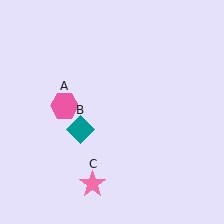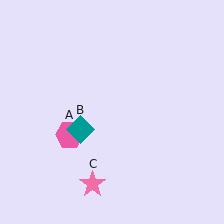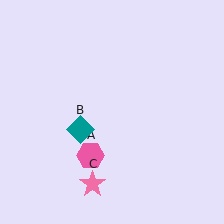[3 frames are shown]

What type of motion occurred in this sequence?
The pink hexagon (object A) rotated counterclockwise around the center of the scene.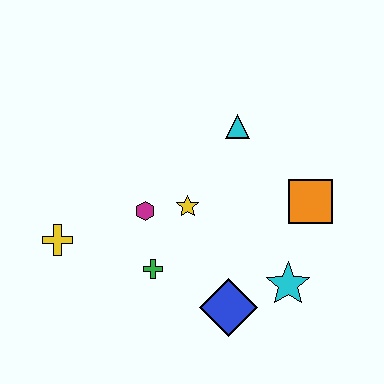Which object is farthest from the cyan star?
The yellow cross is farthest from the cyan star.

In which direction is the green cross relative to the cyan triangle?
The green cross is below the cyan triangle.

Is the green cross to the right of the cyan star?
No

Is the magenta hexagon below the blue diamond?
No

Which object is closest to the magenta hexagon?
The yellow star is closest to the magenta hexagon.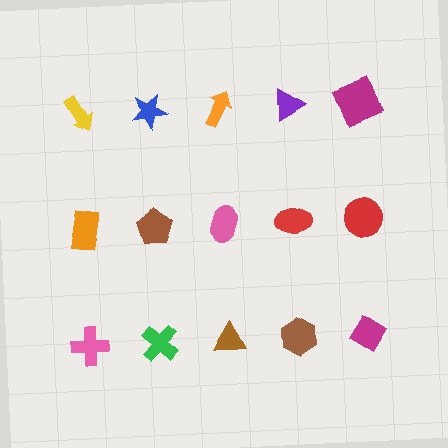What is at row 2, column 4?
A red ellipse.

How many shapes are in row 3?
5 shapes.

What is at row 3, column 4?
A brown hexagon.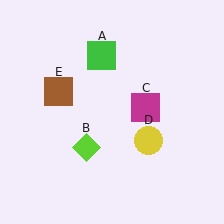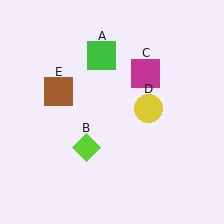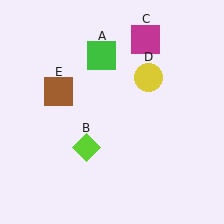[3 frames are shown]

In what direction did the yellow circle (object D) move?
The yellow circle (object D) moved up.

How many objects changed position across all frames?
2 objects changed position: magenta square (object C), yellow circle (object D).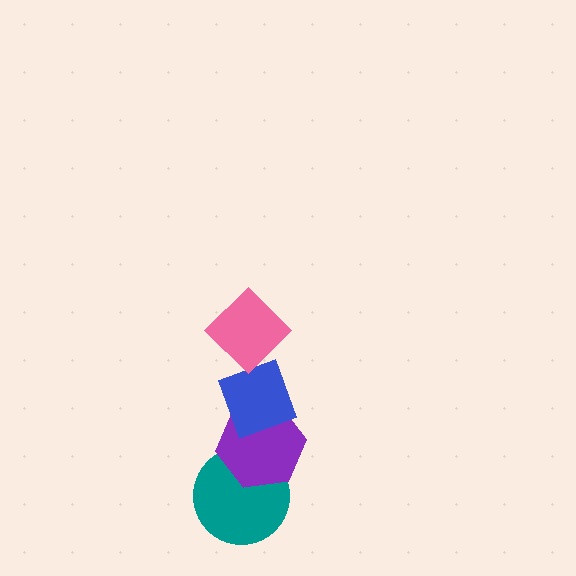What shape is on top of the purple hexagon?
The blue diamond is on top of the purple hexagon.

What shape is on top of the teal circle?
The purple hexagon is on top of the teal circle.